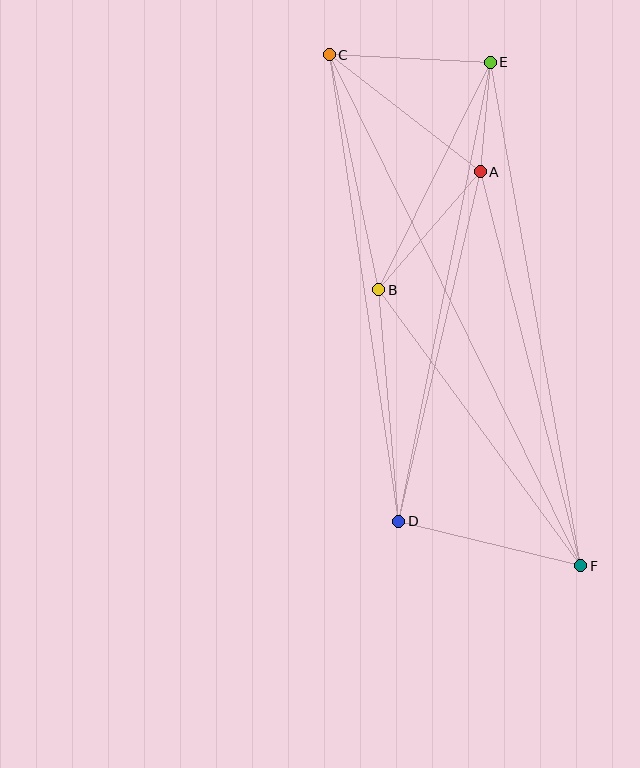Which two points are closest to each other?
Points A and E are closest to each other.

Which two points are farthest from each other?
Points C and F are farthest from each other.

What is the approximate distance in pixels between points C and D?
The distance between C and D is approximately 472 pixels.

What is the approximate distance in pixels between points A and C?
The distance between A and C is approximately 191 pixels.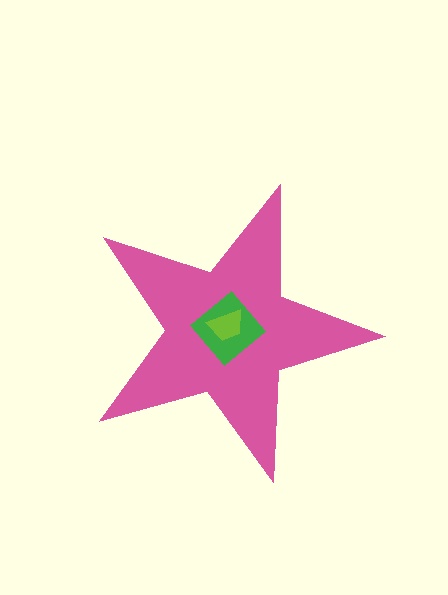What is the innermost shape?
The lime trapezoid.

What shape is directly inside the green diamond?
The lime trapezoid.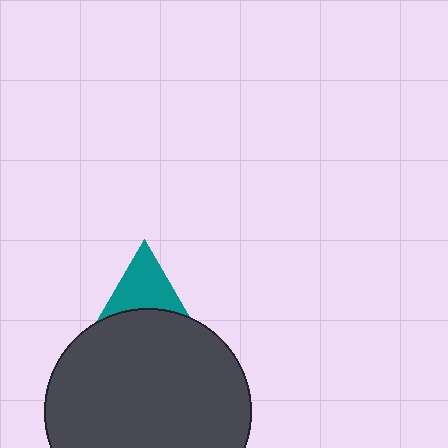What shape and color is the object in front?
The object in front is a dark gray circle.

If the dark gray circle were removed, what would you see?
You would see the complete teal triangle.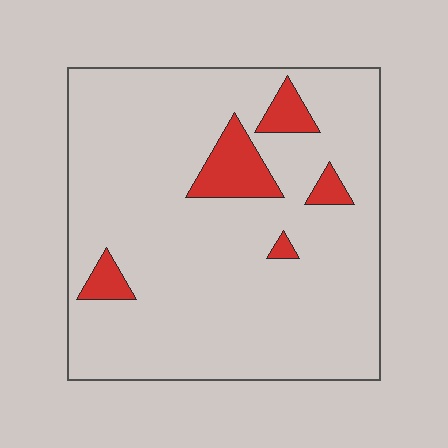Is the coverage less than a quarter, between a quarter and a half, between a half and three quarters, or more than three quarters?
Less than a quarter.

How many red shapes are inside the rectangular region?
5.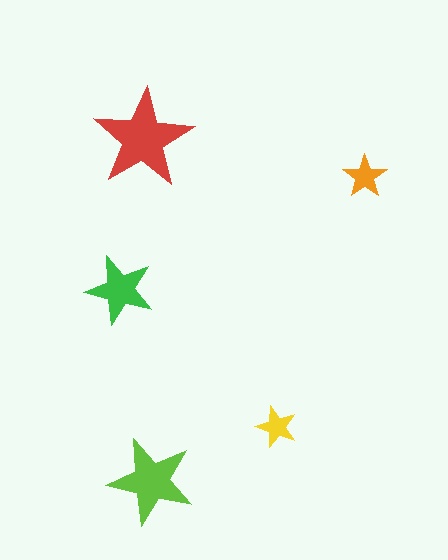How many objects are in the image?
There are 5 objects in the image.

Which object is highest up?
The red star is topmost.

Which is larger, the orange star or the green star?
The green one.